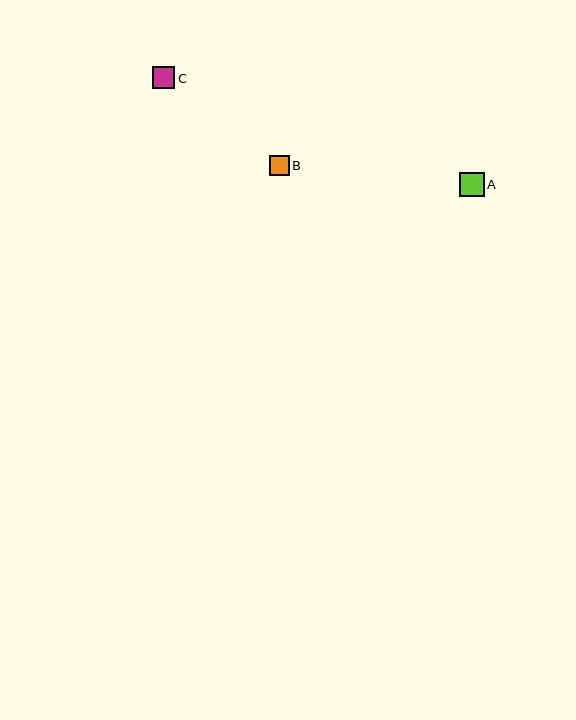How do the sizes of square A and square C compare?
Square A and square C are approximately the same size.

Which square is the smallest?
Square B is the smallest with a size of approximately 20 pixels.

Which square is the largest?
Square A is the largest with a size of approximately 24 pixels.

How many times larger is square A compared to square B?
Square A is approximately 1.2 times the size of square B.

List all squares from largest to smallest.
From largest to smallest: A, C, B.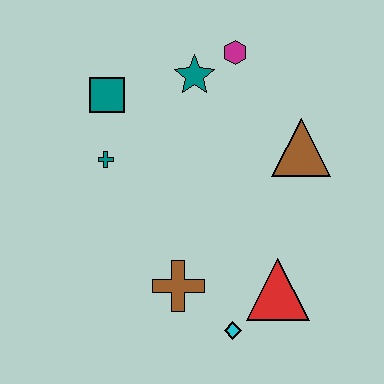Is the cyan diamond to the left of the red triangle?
Yes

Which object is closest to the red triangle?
The cyan diamond is closest to the red triangle.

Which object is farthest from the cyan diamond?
The magenta hexagon is farthest from the cyan diamond.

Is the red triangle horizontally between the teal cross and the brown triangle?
Yes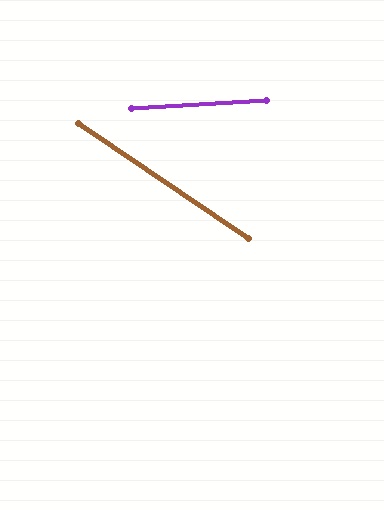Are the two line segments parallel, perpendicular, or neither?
Neither parallel nor perpendicular — they differ by about 37°.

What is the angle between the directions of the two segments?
Approximately 37 degrees.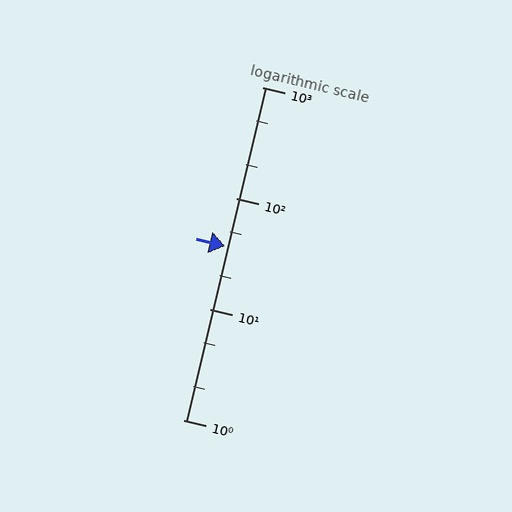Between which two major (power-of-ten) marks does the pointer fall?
The pointer is between 10 and 100.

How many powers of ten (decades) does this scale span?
The scale spans 3 decades, from 1 to 1000.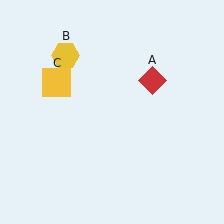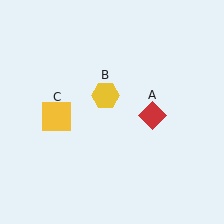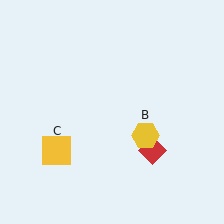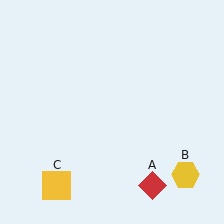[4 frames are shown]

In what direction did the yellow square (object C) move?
The yellow square (object C) moved down.